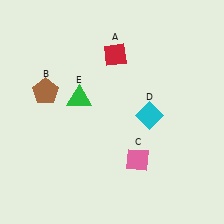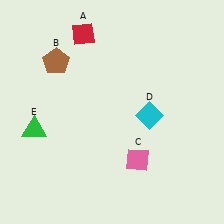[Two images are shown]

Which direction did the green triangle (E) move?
The green triangle (E) moved left.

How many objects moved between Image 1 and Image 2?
3 objects moved between the two images.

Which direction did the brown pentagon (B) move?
The brown pentagon (B) moved up.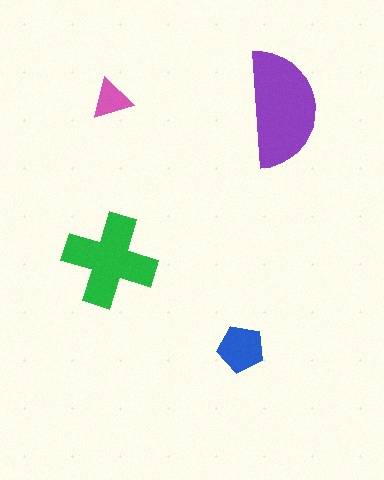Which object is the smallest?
The pink triangle.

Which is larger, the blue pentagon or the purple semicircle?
The purple semicircle.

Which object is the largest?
The purple semicircle.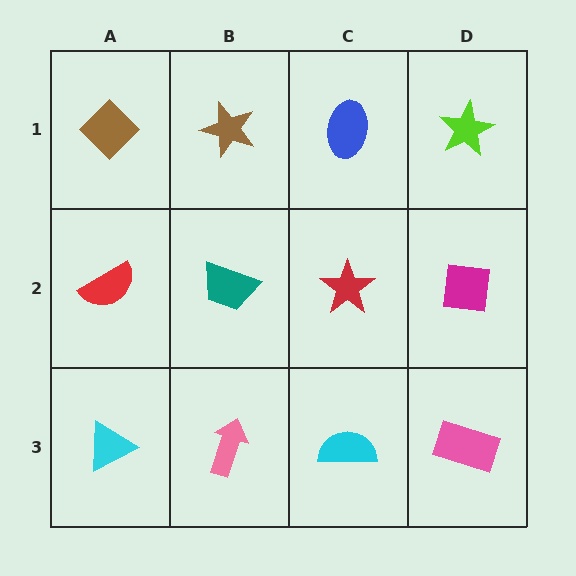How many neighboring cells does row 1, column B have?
3.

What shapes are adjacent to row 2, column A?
A brown diamond (row 1, column A), a cyan triangle (row 3, column A), a teal trapezoid (row 2, column B).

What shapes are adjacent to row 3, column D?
A magenta square (row 2, column D), a cyan semicircle (row 3, column C).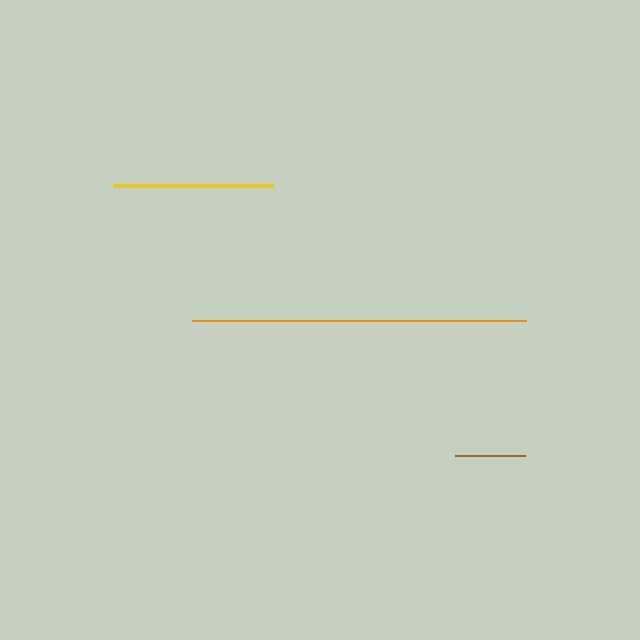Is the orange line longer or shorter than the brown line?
The orange line is longer than the brown line.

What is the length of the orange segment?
The orange segment is approximately 334 pixels long.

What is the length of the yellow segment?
The yellow segment is approximately 160 pixels long.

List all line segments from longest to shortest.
From longest to shortest: orange, yellow, brown.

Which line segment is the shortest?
The brown line is the shortest at approximately 69 pixels.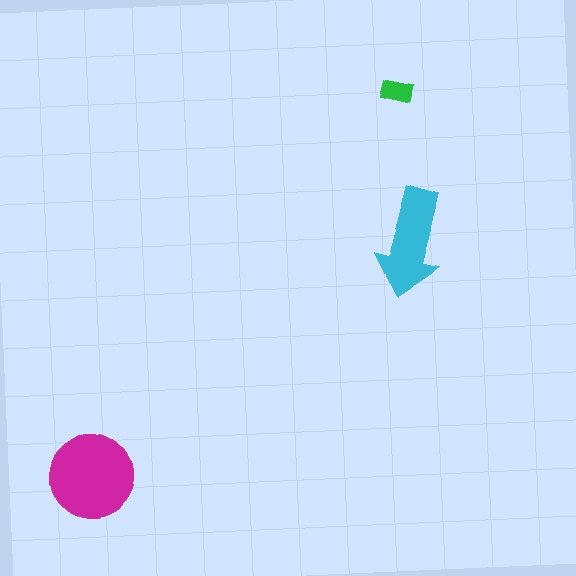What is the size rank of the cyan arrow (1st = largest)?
2nd.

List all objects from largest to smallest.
The magenta circle, the cyan arrow, the green rectangle.